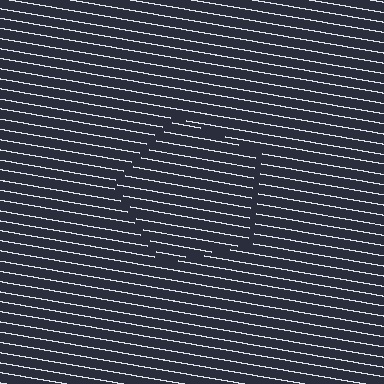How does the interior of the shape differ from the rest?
The interior of the shape contains the same grating, shifted by half a period — the contour is defined by the phase discontinuity where line-ends from the inner and outer gratings abut.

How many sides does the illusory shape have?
5 sides — the line-ends trace a pentagon.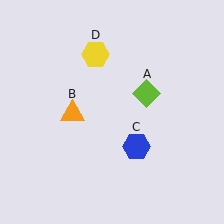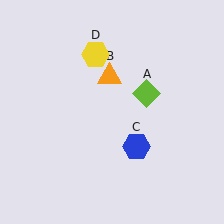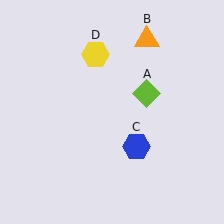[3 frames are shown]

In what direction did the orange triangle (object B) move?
The orange triangle (object B) moved up and to the right.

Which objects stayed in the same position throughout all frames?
Lime diamond (object A) and blue hexagon (object C) and yellow hexagon (object D) remained stationary.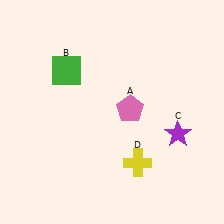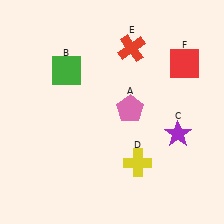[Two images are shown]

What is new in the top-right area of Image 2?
A red cross (E) was added in the top-right area of Image 2.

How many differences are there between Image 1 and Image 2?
There are 2 differences between the two images.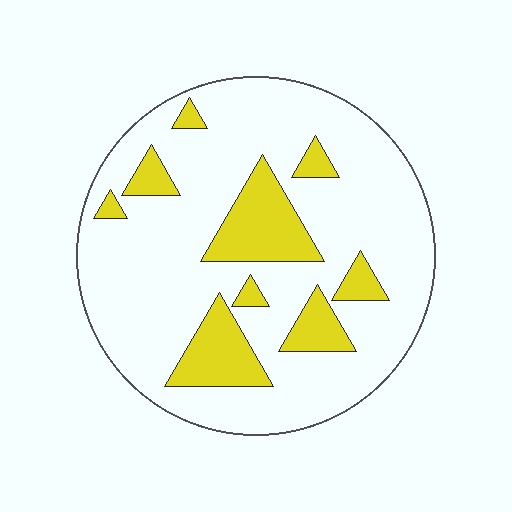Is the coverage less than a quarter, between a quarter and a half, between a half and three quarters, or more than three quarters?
Less than a quarter.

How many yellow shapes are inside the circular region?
9.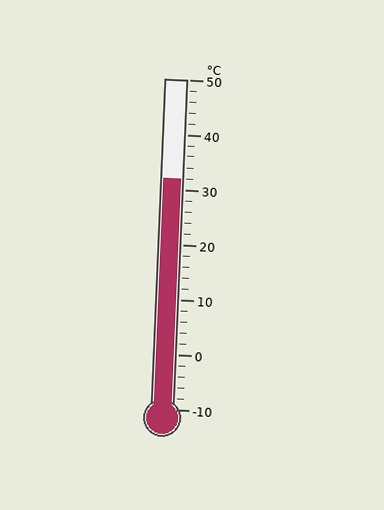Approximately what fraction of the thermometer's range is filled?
The thermometer is filled to approximately 70% of its range.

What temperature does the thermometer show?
The thermometer shows approximately 32°C.